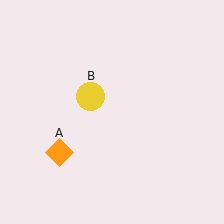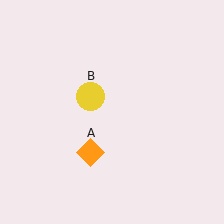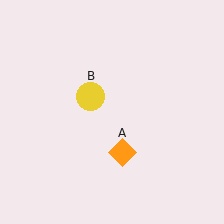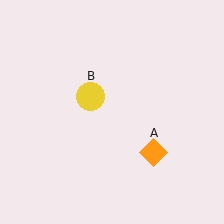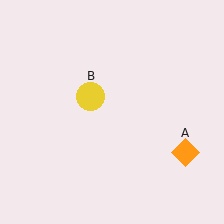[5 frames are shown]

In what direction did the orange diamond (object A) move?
The orange diamond (object A) moved right.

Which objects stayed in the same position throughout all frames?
Yellow circle (object B) remained stationary.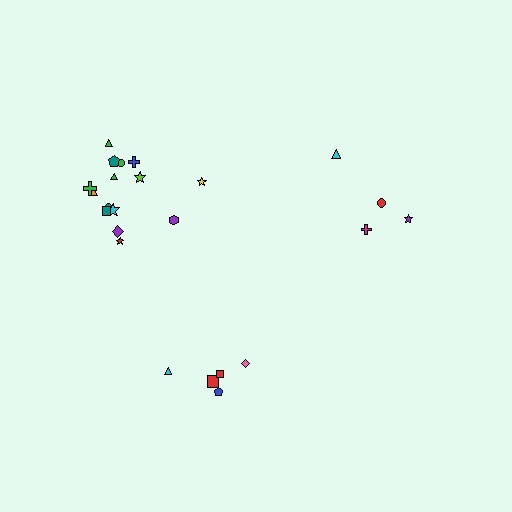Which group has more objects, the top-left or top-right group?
The top-left group.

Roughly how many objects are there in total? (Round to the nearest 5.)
Roughly 25 objects in total.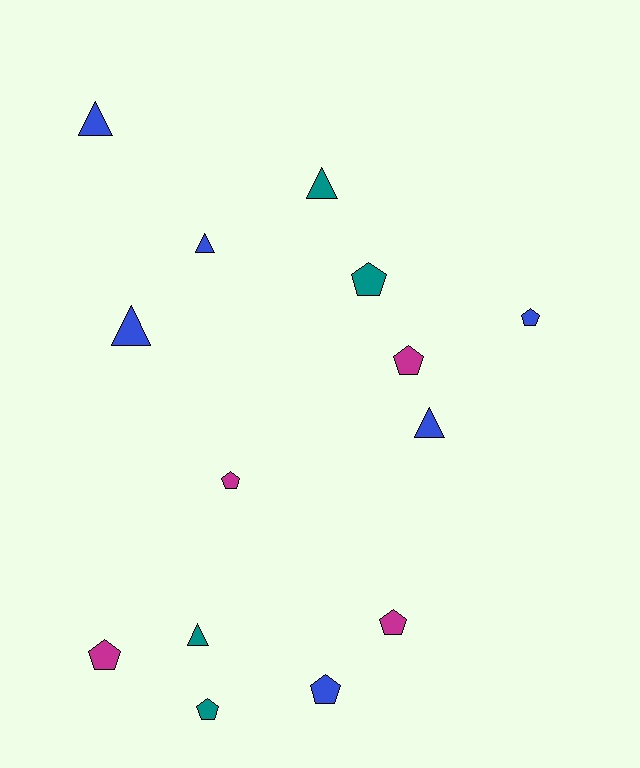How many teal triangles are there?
There are 2 teal triangles.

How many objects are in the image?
There are 14 objects.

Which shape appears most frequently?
Pentagon, with 8 objects.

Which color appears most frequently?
Blue, with 6 objects.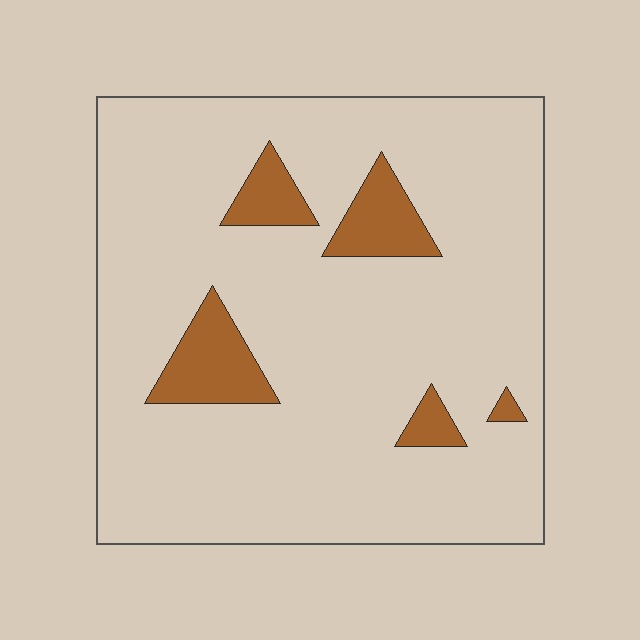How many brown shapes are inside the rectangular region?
5.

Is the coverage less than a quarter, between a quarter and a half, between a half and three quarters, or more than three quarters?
Less than a quarter.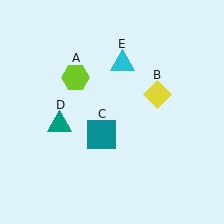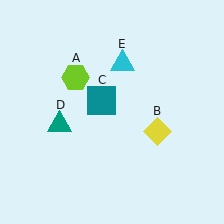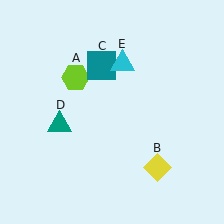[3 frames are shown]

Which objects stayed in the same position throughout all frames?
Lime hexagon (object A) and teal triangle (object D) and cyan triangle (object E) remained stationary.